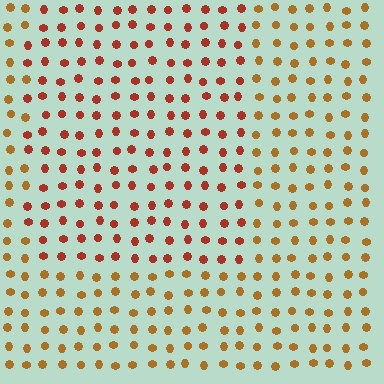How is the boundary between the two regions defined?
The boundary is defined purely by a slight shift in hue (about 30 degrees). Spacing, size, and orientation are identical on both sides.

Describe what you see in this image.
The image is filled with small brown elements in a uniform arrangement. A rectangle-shaped region is visible where the elements are tinted to a slightly different hue, forming a subtle color boundary.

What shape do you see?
I see a rectangle.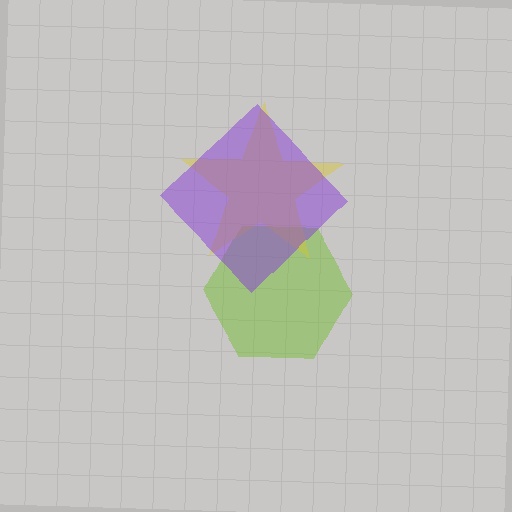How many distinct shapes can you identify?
There are 3 distinct shapes: a lime hexagon, a yellow star, a purple diamond.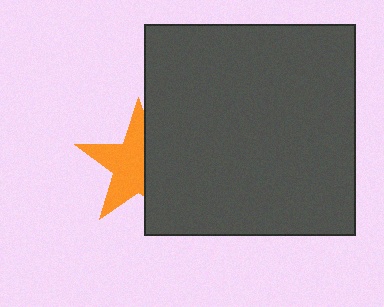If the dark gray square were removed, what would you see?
You would see the complete orange star.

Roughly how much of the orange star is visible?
About half of it is visible (roughly 58%).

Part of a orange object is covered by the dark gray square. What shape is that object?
It is a star.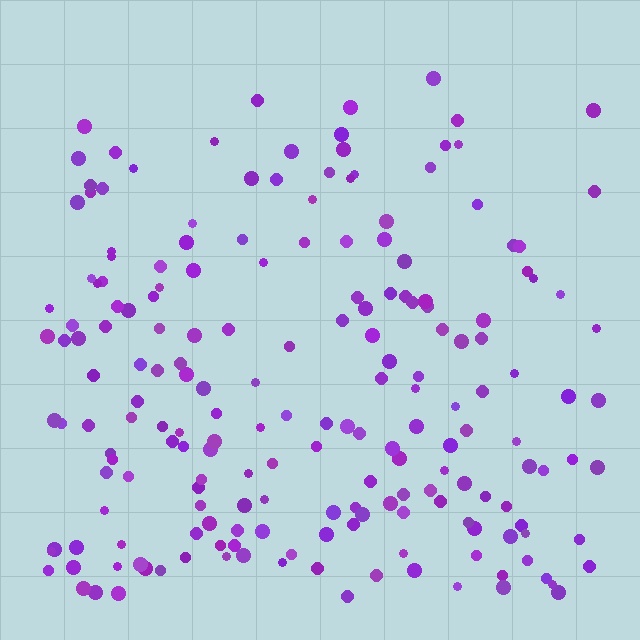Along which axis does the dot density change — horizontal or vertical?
Vertical.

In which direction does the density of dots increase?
From top to bottom, with the bottom side densest.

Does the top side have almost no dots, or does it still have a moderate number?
Still a moderate number, just noticeably fewer than the bottom.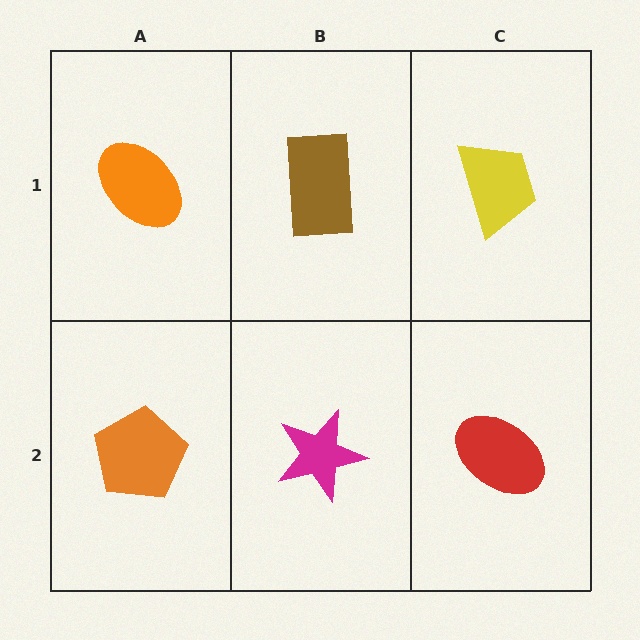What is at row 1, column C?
A yellow trapezoid.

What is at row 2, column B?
A magenta star.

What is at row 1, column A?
An orange ellipse.